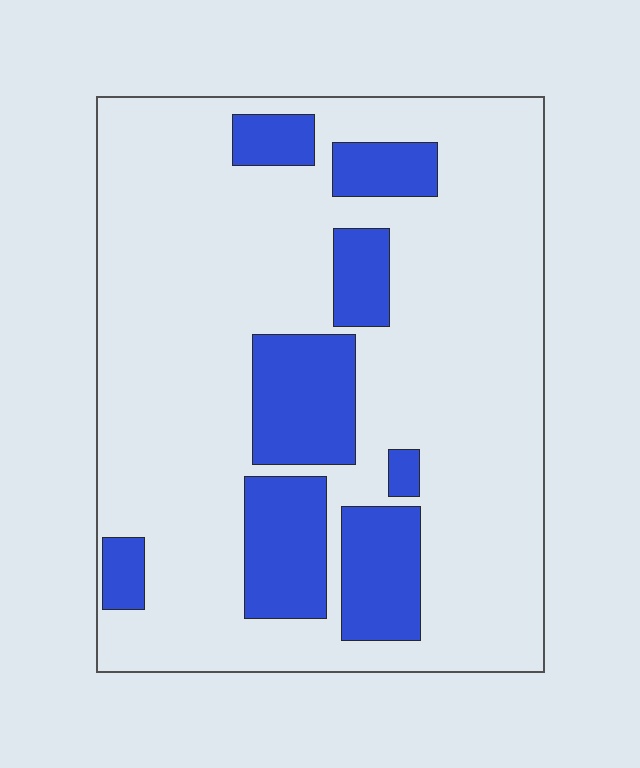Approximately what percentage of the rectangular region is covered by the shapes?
Approximately 20%.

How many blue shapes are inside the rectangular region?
8.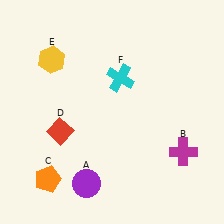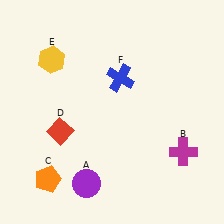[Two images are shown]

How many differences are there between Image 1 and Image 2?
There is 1 difference between the two images.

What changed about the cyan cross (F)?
In Image 1, F is cyan. In Image 2, it changed to blue.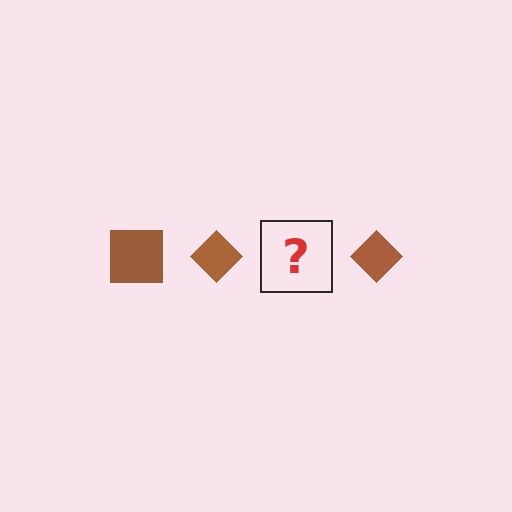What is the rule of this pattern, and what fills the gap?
The rule is that the pattern cycles through square, diamond shapes in brown. The gap should be filled with a brown square.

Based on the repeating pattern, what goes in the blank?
The blank should be a brown square.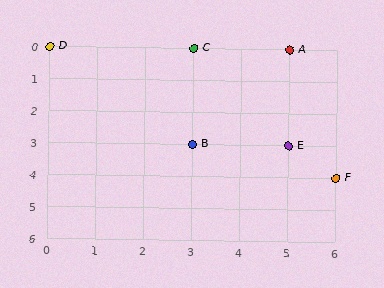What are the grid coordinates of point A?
Point A is at grid coordinates (5, 0).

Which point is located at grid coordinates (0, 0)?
Point D is at (0, 0).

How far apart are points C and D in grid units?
Points C and D are 3 columns apart.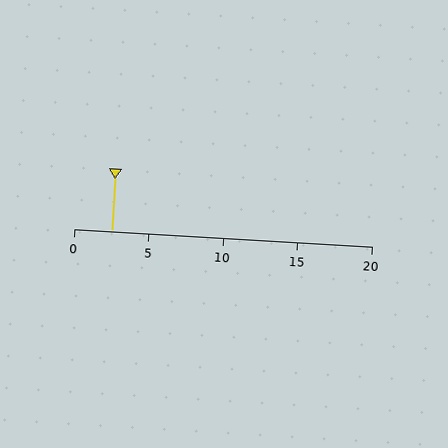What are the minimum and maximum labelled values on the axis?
The axis runs from 0 to 20.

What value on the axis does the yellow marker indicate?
The marker indicates approximately 2.5.